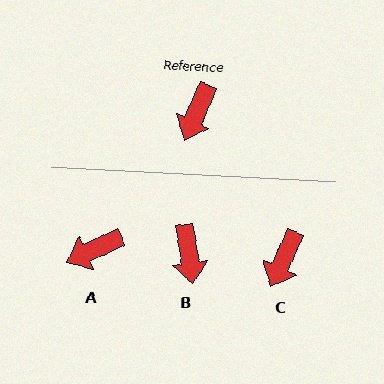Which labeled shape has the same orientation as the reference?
C.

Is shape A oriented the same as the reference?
No, it is off by about 41 degrees.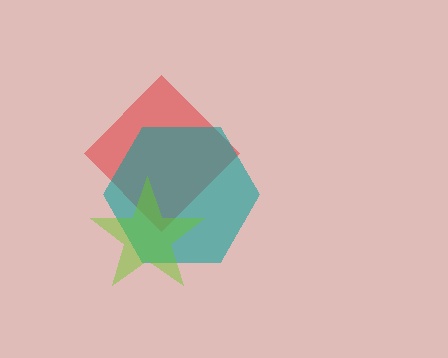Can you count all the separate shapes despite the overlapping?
Yes, there are 3 separate shapes.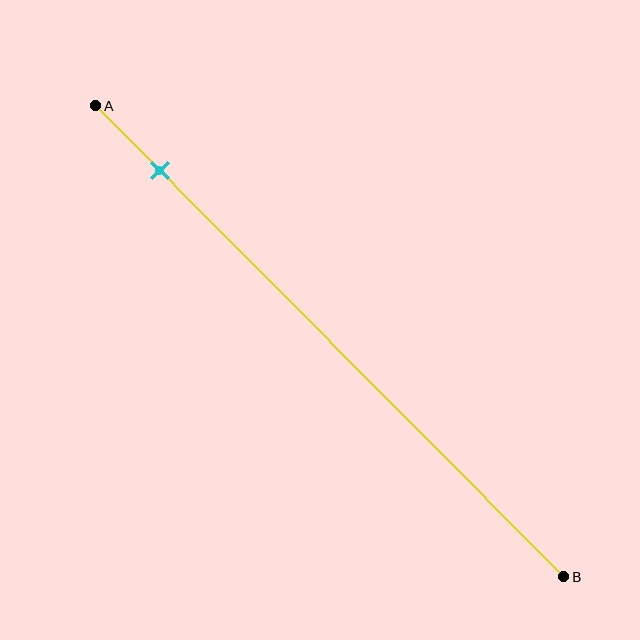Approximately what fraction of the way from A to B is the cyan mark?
The cyan mark is approximately 15% of the way from A to B.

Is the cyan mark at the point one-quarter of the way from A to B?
No, the mark is at about 15% from A, not at the 25% one-quarter point.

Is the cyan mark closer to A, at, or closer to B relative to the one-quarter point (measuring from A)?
The cyan mark is closer to point A than the one-quarter point of segment AB.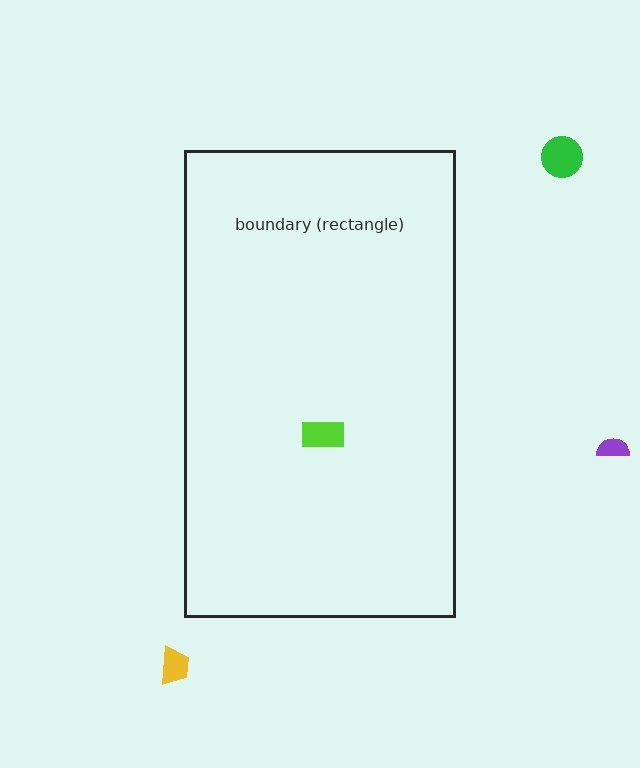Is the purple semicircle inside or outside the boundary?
Outside.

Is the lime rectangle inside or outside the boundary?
Inside.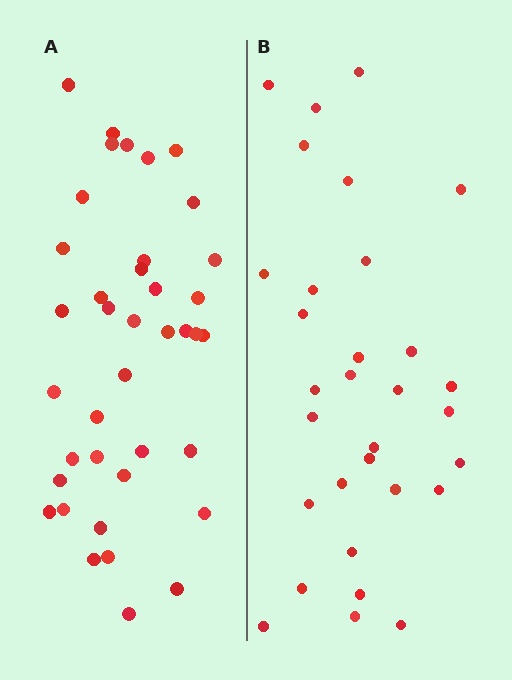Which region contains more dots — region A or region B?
Region A (the left region) has more dots.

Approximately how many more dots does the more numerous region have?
Region A has roughly 8 or so more dots than region B.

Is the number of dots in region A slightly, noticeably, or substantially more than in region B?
Region A has noticeably more, but not dramatically so. The ratio is roughly 1.3 to 1.